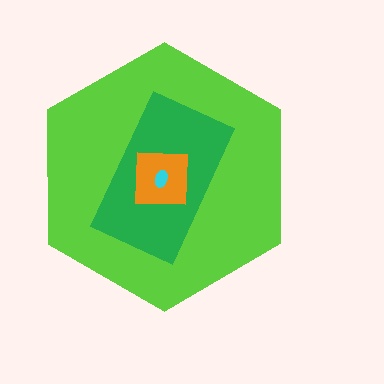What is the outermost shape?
The lime hexagon.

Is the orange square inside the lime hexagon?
Yes.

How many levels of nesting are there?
4.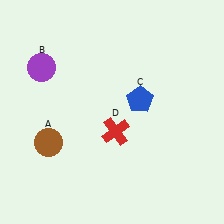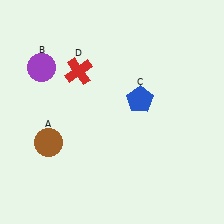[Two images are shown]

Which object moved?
The red cross (D) moved up.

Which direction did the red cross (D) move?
The red cross (D) moved up.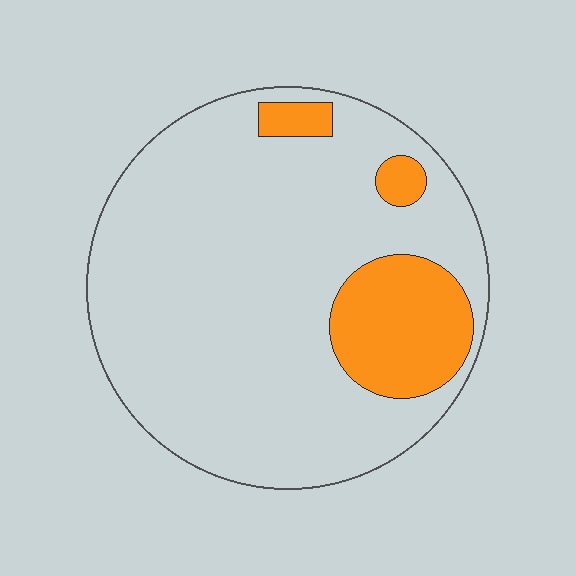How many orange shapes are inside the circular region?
3.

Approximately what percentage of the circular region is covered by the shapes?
Approximately 15%.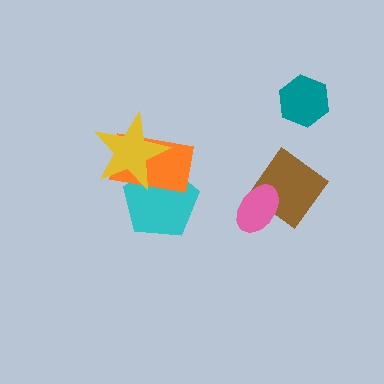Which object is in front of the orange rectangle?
The yellow star is in front of the orange rectangle.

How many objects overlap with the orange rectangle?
2 objects overlap with the orange rectangle.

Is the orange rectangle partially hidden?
Yes, it is partially covered by another shape.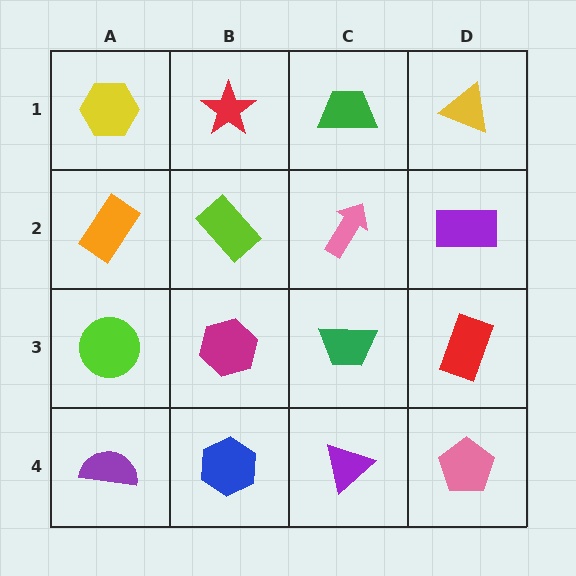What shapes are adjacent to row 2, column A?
A yellow hexagon (row 1, column A), a lime circle (row 3, column A), a lime rectangle (row 2, column B).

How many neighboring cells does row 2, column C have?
4.